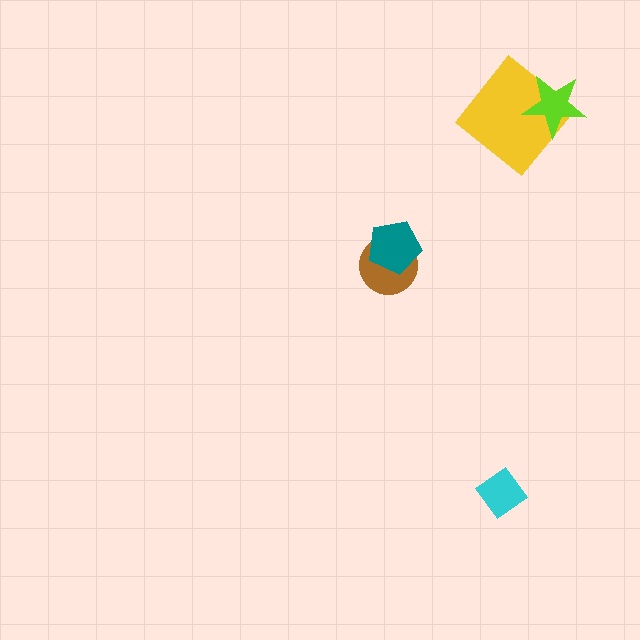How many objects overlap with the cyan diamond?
0 objects overlap with the cyan diamond.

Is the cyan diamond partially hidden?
No, no other shape covers it.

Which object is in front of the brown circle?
The teal pentagon is in front of the brown circle.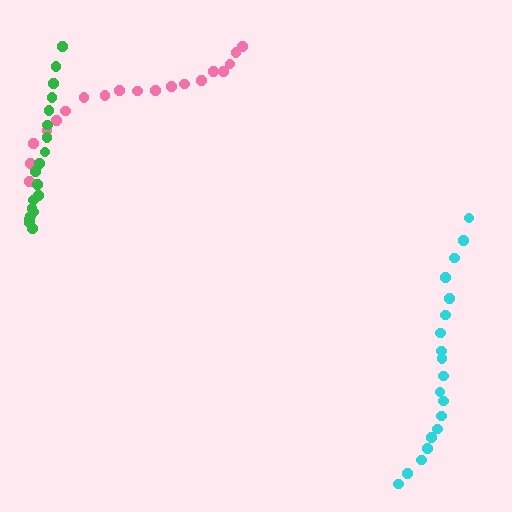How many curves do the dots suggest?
There are 3 distinct paths.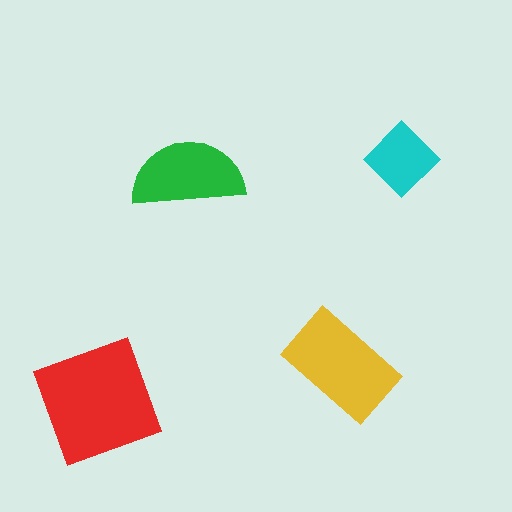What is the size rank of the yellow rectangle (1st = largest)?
2nd.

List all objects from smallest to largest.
The cyan diamond, the green semicircle, the yellow rectangle, the red square.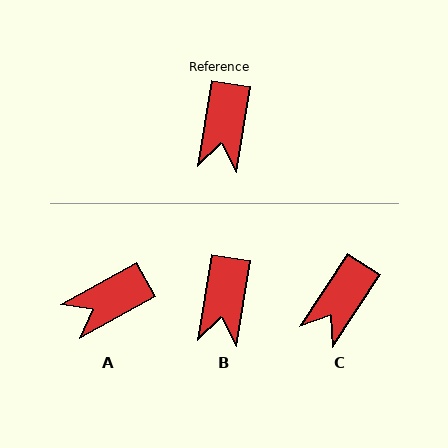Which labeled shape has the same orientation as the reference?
B.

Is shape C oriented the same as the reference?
No, it is off by about 24 degrees.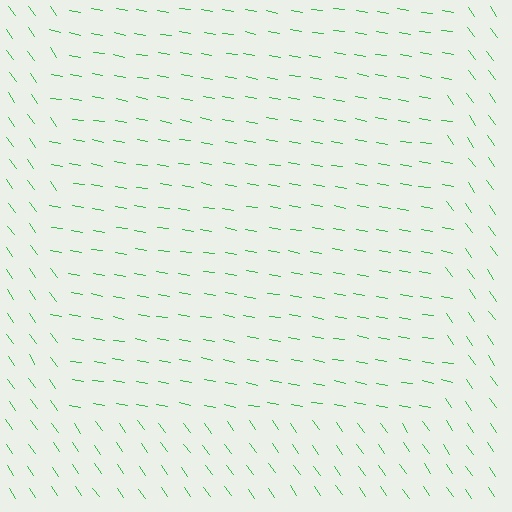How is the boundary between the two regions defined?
The boundary is defined purely by a change in line orientation (approximately 45 degrees difference). All lines are the same color and thickness.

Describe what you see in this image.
The image is filled with small green line segments. A rectangle region in the image has lines oriented differently from the surrounding lines, creating a visible texture boundary.